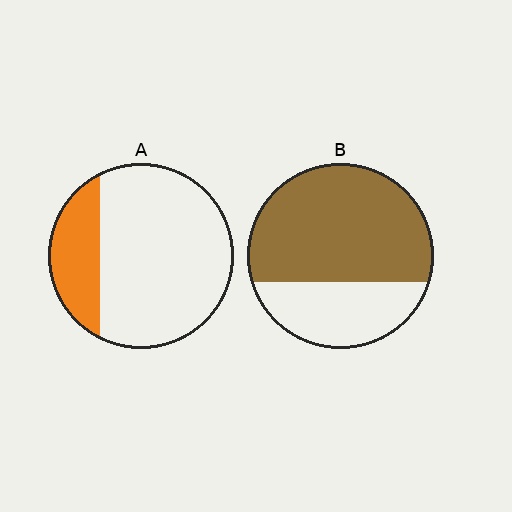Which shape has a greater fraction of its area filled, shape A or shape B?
Shape B.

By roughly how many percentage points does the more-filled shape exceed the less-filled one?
By roughly 45 percentage points (B over A).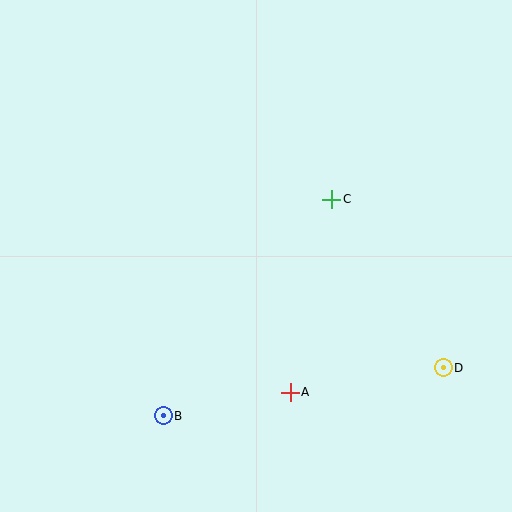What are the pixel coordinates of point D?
Point D is at (443, 368).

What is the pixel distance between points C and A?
The distance between C and A is 198 pixels.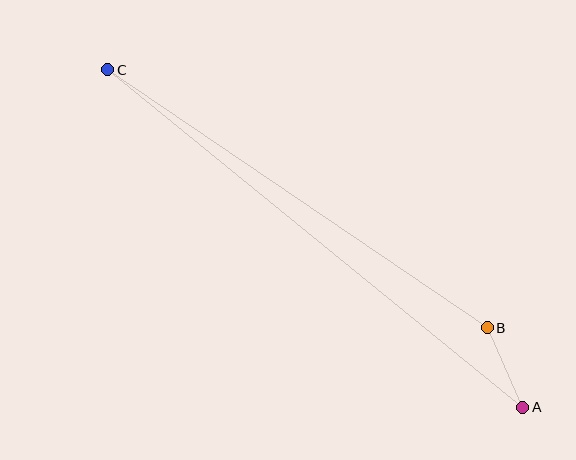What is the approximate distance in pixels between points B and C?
The distance between B and C is approximately 459 pixels.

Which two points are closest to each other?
Points A and B are closest to each other.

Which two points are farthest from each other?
Points A and C are farthest from each other.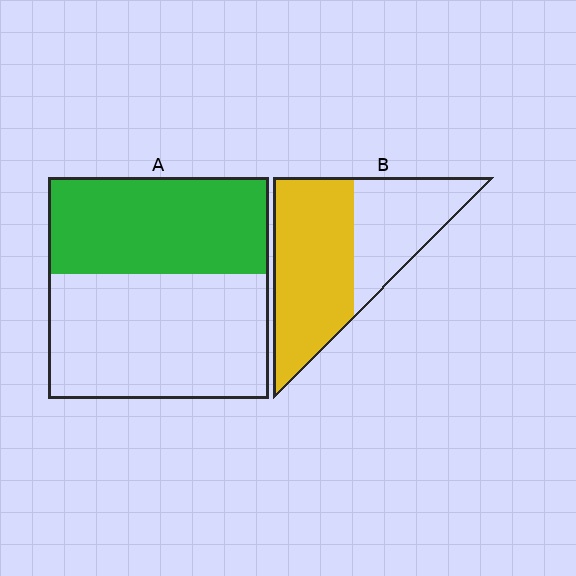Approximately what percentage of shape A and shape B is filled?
A is approximately 45% and B is approximately 60%.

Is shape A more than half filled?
No.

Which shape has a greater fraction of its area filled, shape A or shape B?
Shape B.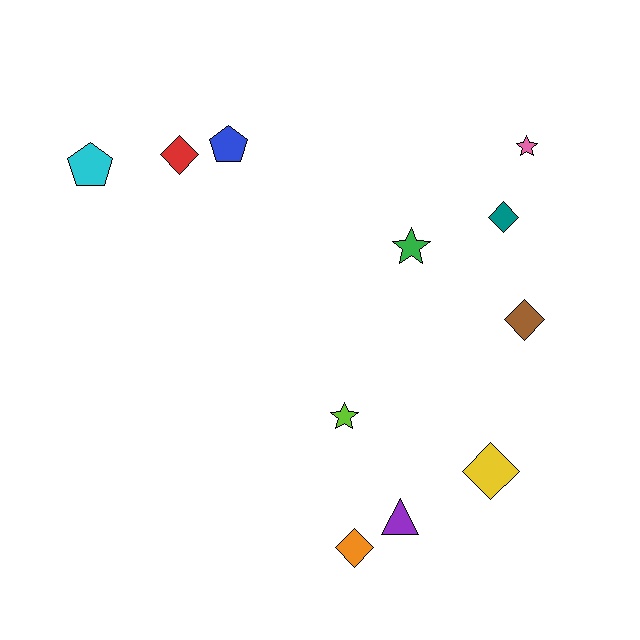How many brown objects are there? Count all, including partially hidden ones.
There is 1 brown object.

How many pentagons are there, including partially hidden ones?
There are 2 pentagons.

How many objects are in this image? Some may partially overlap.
There are 11 objects.